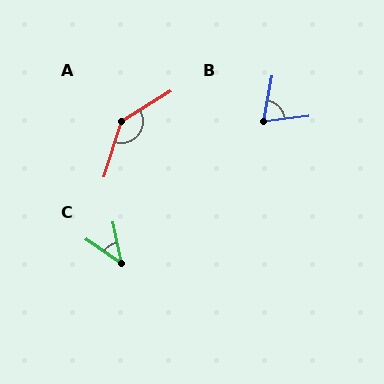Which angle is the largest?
A, at approximately 139 degrees.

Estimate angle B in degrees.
Approximately 73 degrees.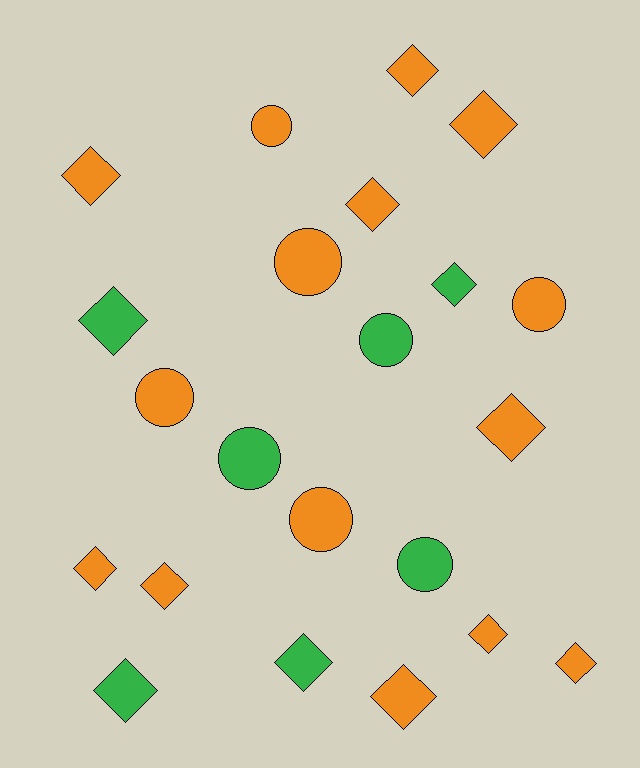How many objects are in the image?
There are 22 objects.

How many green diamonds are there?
There are 4 green diamonds.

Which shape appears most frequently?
Diamond, with 14 objects.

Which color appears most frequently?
Orange, with 15 objects.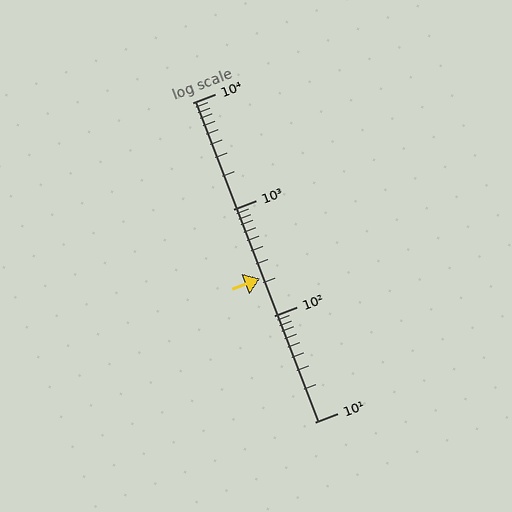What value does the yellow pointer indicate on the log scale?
The pointer indicates approximately 220.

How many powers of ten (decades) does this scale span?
The scale spans 3 decades, from 10 to 10000.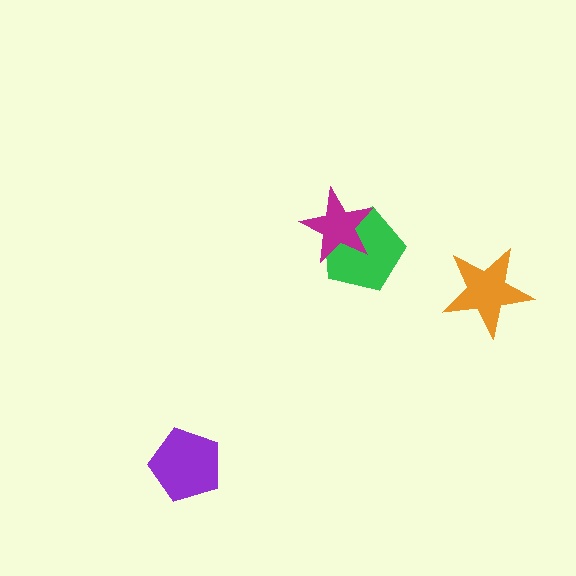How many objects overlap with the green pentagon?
1 object overlaps with the green pentagon.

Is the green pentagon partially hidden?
Yes, it is partially covered by another shape.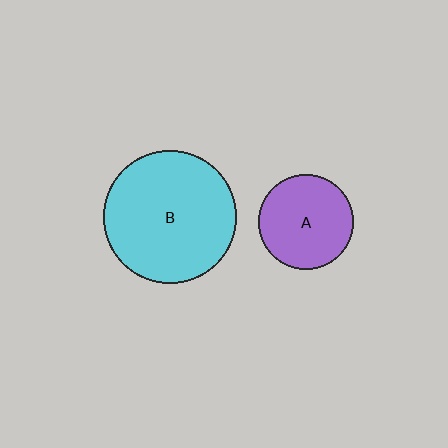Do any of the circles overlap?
No, none of the circles overlap.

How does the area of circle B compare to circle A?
Approximately 2.0 times.